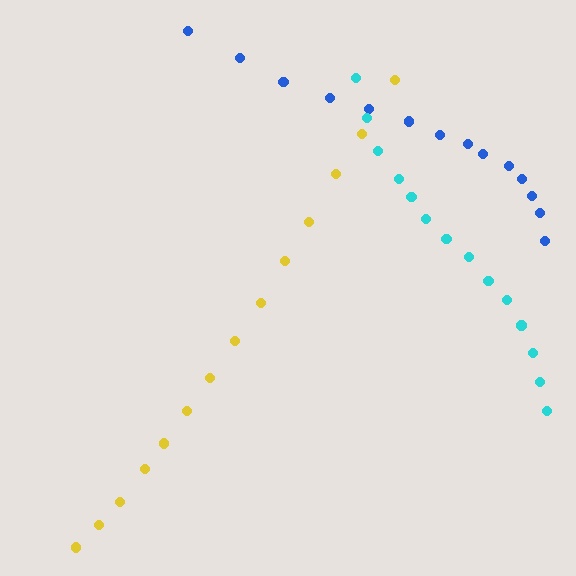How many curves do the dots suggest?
There are 3 distinct paths.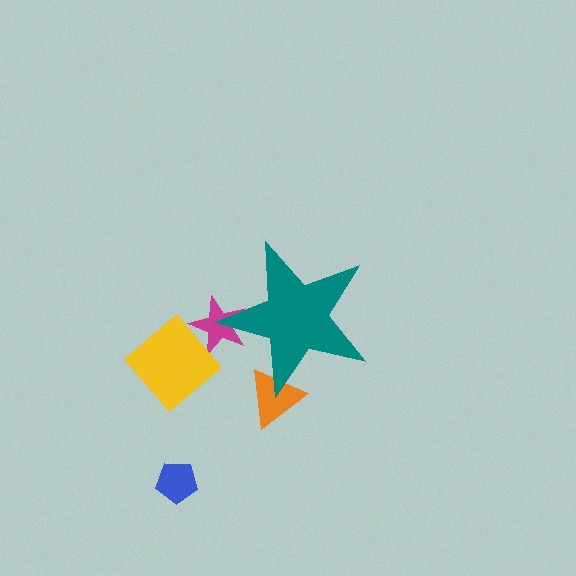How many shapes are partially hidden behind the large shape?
2 shapes are partially hidden.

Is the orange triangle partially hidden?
Yes, the orange triangle is partially hidden behind the teal star.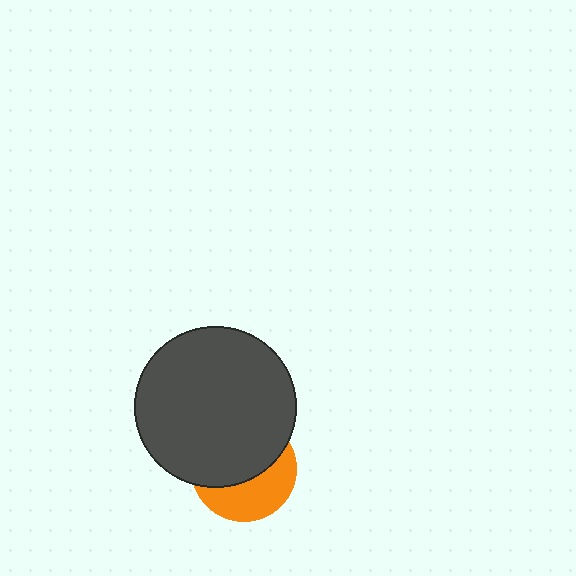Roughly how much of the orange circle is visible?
A small part of it is visible (roughly 42%).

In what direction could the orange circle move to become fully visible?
The orange circle could move down. That would shift it out from behind the dark gray circle entirely.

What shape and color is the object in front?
The object in front is a dark gray circle.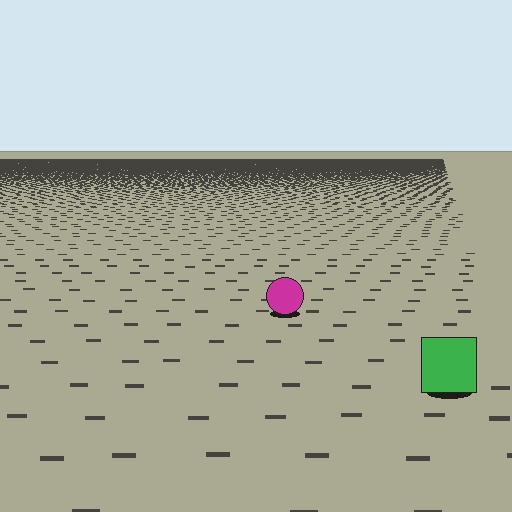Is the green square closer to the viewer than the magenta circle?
Yes. The green square is closer — you can tell from the texture gradient: the ground texture is coarser near it.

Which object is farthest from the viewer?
The magenta circle is farthest from the viewer. It appears smaller and the ground texture around it is denser.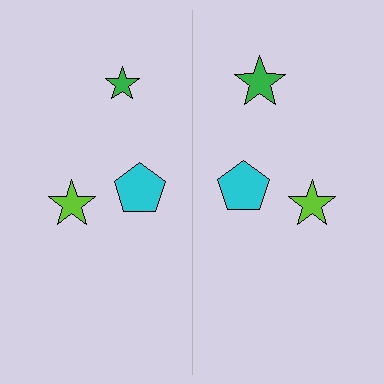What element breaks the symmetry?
The green star on the right side has a different size than its mirror counterpart.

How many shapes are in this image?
There are 6 shapes in this image.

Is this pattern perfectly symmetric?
No, the pattern is not perfectly symmetric. The green star on the right side has a different size than its mirror counterpart.